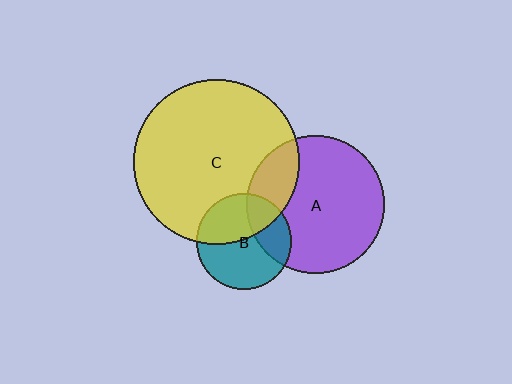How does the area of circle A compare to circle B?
Approximately 2.1 times.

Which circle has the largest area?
Circle C (yellow).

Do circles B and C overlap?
Yes.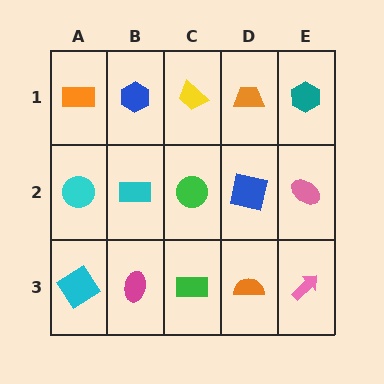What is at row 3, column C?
A green rectangle.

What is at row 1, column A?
An orange rectangle.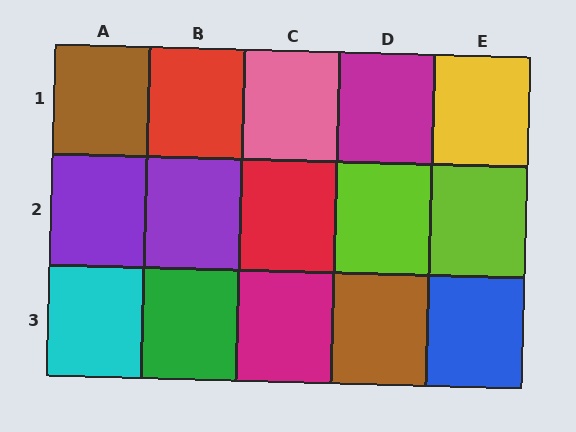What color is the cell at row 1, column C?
Pink.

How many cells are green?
1 cell is green.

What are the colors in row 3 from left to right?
Cyan, green, magenta, brown, blue.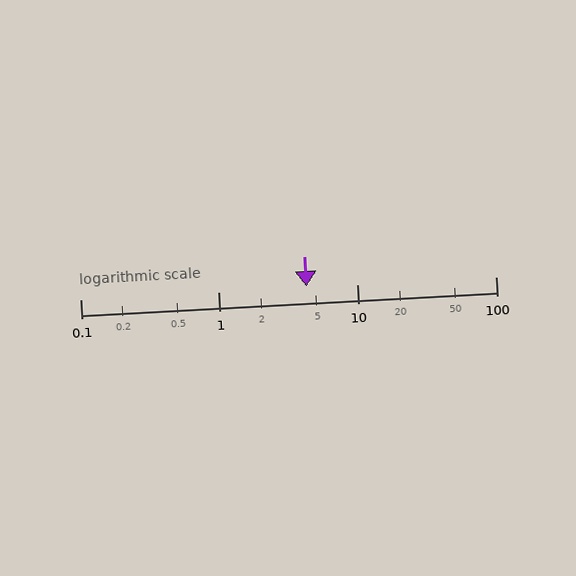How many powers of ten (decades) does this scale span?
The scale spans 3 decades, from 0.1 to 100.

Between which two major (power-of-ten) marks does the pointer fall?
The pointer is between 1 and 10.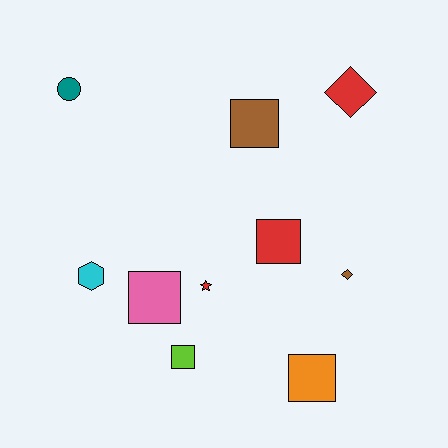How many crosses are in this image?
There are no crosses.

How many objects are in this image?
There are 10 objects.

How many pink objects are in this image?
There is 1 pink object.